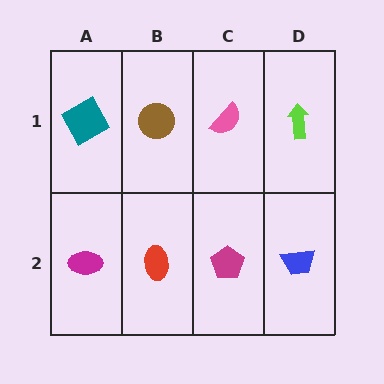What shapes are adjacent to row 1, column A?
A magenta ellipse (row 2, column A), a brown circle (row 1, column B).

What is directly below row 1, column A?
A magenta ellipse.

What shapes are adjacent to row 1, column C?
A magenta pentagon (row 2, column C), a brown circle (row 1, column B), a lime arrow (row 1, column D).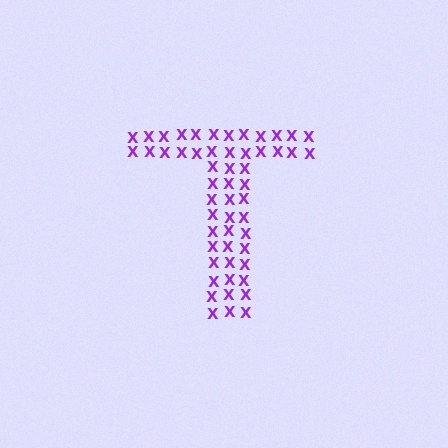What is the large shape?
The large shape is the letter T.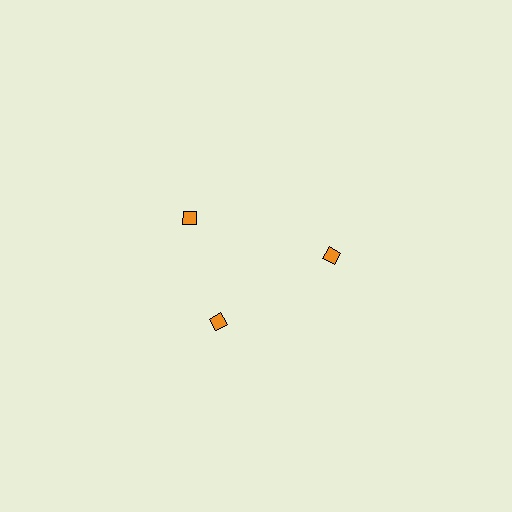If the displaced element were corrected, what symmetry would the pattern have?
It would have 3-fold rotational symmetry — the pattern would map onto itself every 120 degrees.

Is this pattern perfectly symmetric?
No. The 3 orange diamonds are arranged in a ring, but one element near the 11 o'clock position is rotated out of alignment along the ring, breaking the 3-fold rotational symmetry.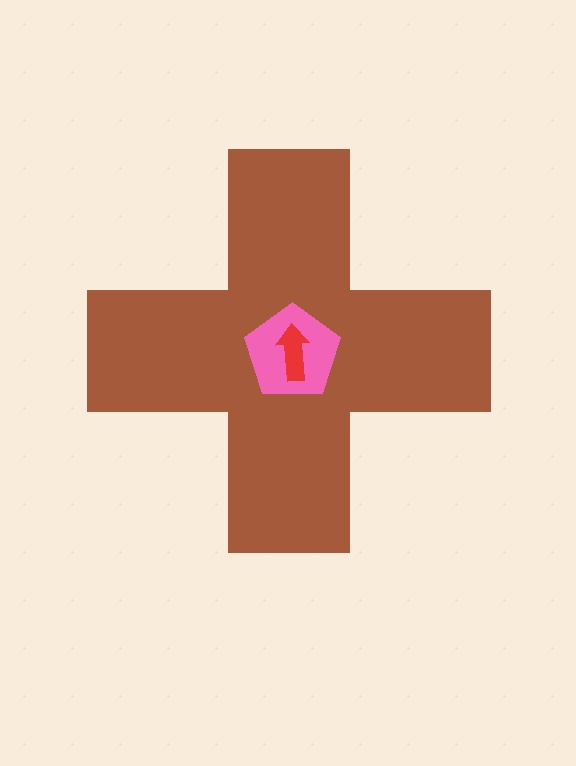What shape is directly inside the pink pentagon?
The red arrow.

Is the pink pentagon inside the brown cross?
Yes.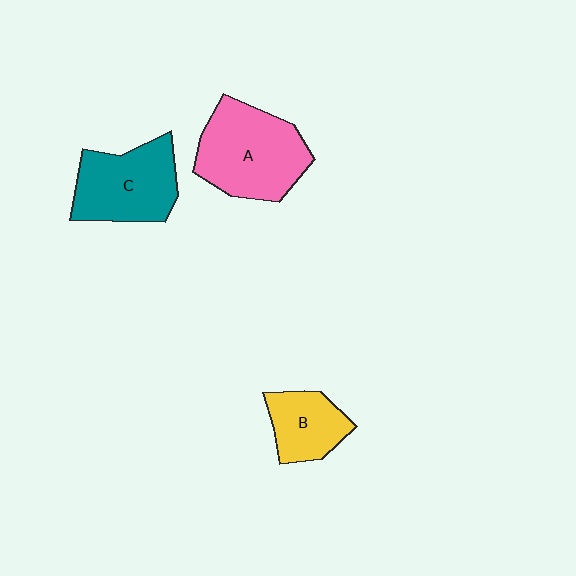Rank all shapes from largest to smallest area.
From largest to smallest: A (pink), C (teal), B (yellow).